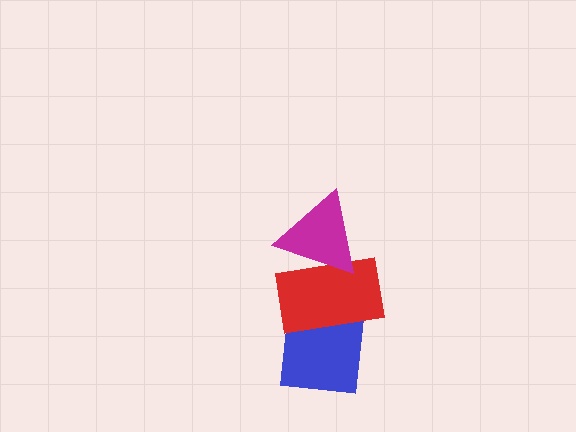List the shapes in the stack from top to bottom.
From top to bottom: the magenta triangle, the red rectangle, the blue square.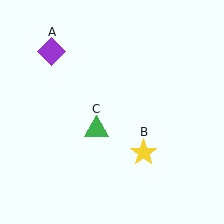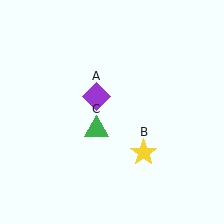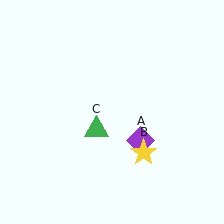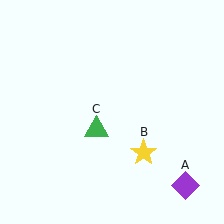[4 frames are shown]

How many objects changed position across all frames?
1 object changed position: purple diamond (object A).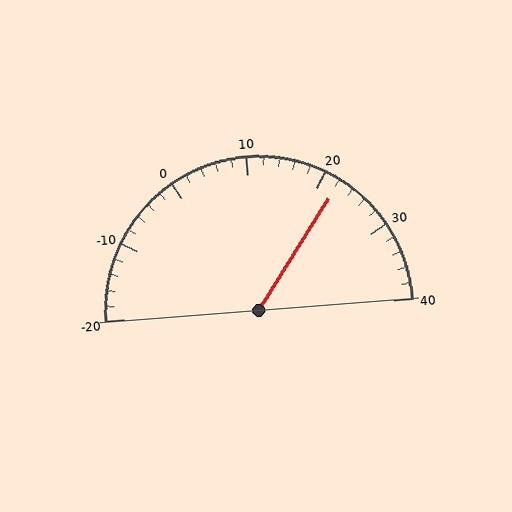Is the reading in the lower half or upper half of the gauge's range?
The reading is in the upper half of the range (-20 to 40).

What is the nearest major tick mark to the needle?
The nearest major tick mark is 20.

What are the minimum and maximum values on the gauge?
The gauge ranges from -20 to 40.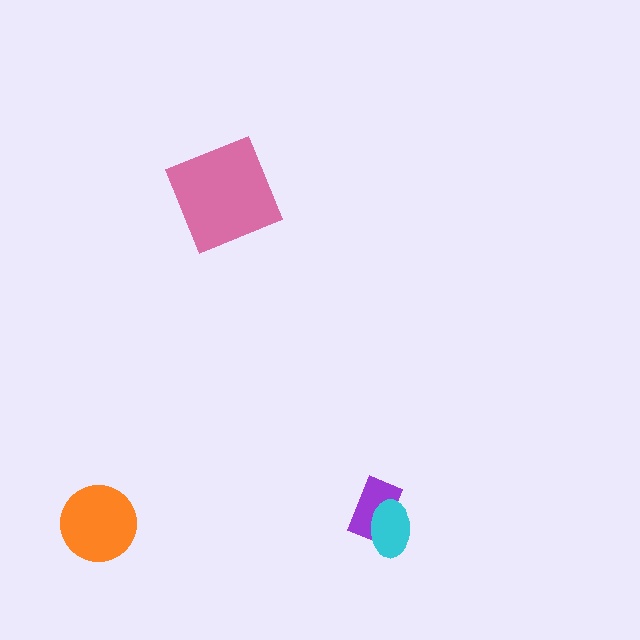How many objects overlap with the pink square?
0 objects overlap with the pink square.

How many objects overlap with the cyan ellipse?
1 object overlaps with the cyan ellipse.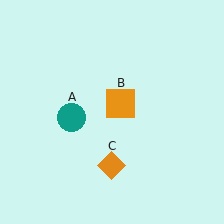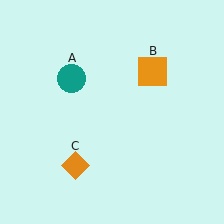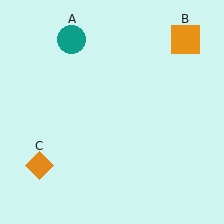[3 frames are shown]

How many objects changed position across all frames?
3 objects changed position: teal circle (object A), orange square (object B), orange diamond (object C).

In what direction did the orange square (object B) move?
The orange square (object B) moved up and to the right.